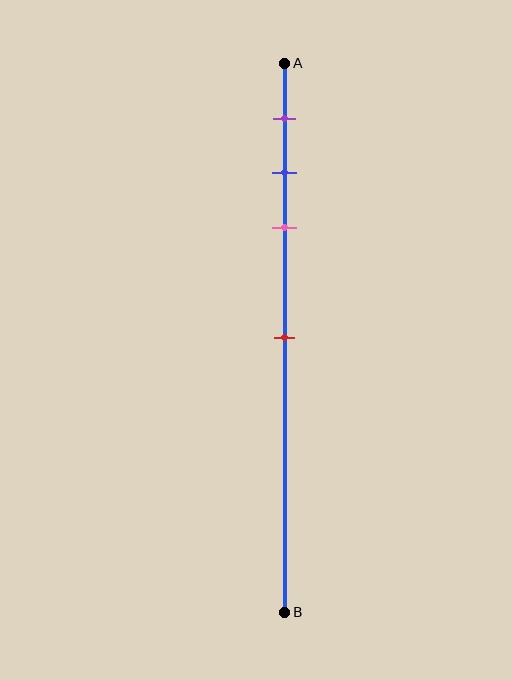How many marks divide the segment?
There are 4 marks dividing the segment.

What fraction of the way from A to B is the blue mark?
The blue mark is approximately 20% (0.2) of the way from A to B.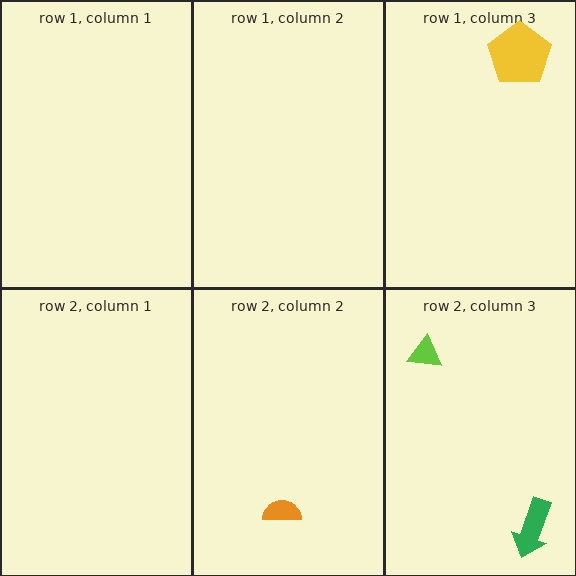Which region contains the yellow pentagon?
The row 1, column 3 region.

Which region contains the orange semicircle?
The row 2, column 2 region.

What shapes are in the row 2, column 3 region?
The lime triangle, the green arrow.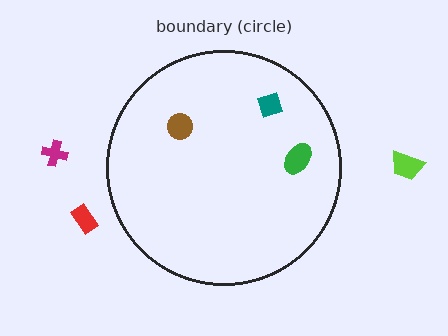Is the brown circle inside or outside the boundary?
Inside.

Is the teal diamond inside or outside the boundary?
Inside.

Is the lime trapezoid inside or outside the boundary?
Outside.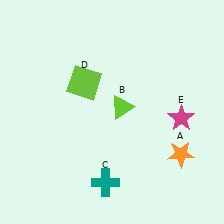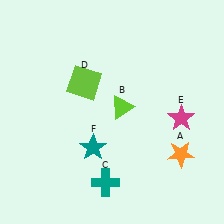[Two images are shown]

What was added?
A teal star (F) was added in Image 2.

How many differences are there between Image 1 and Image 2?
There is 1 difference between the two images.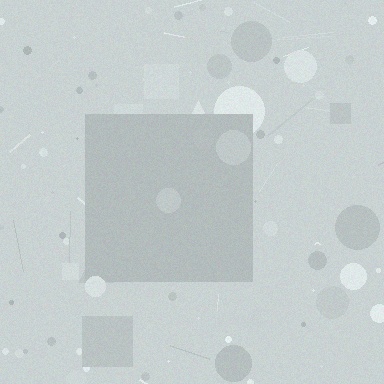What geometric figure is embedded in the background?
A square is embedded in the background.